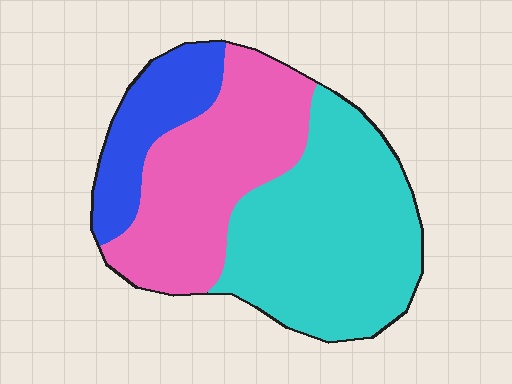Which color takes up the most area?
Cyan, at roughly 45%.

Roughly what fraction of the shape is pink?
Pink takes up about three eighths (3/8) of the shape.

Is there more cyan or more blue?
Cyan.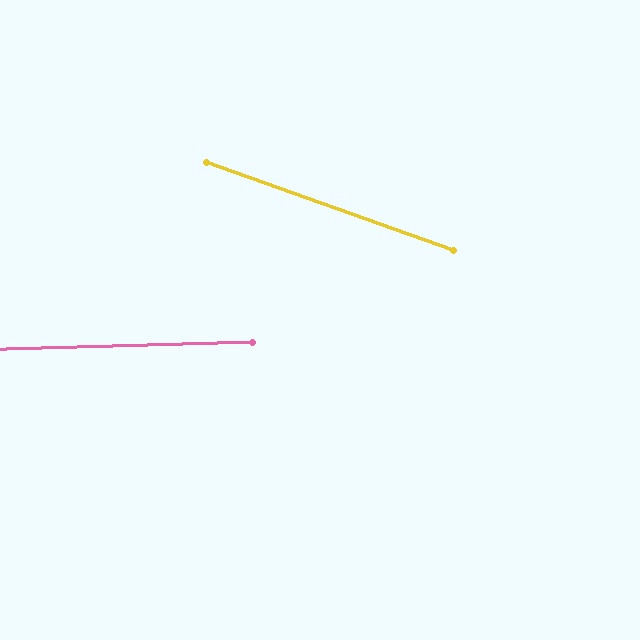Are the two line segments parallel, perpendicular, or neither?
Neither parallel nor perpendicular — they differ by about 21°.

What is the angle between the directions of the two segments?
Approximately 21 degrees.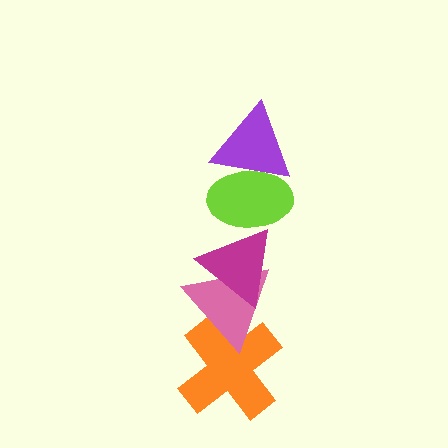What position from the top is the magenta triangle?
The magenta triangle is 3rd from the top.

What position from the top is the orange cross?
The orange cross is 5th from the top.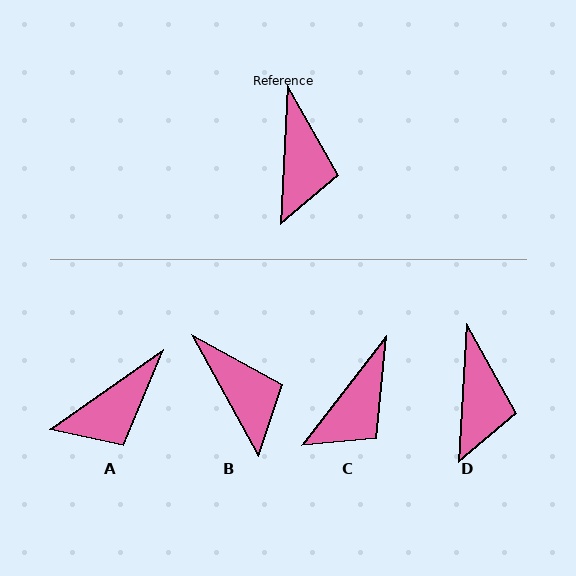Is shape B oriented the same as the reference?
No, it is off by about 32 degrees.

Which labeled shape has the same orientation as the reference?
D.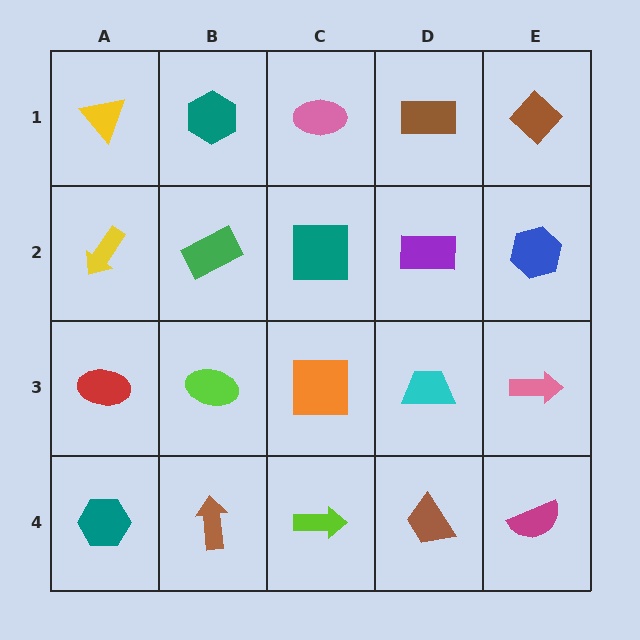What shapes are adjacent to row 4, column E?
A pink arrow (row 3, column E), a brown trapezoid (row 4, column D).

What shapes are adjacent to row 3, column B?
A green rectangle (row 2, column B), a brown arrow (row 4, column B), a red ellipse (row 3, column A), an orange square (row 3, column C).